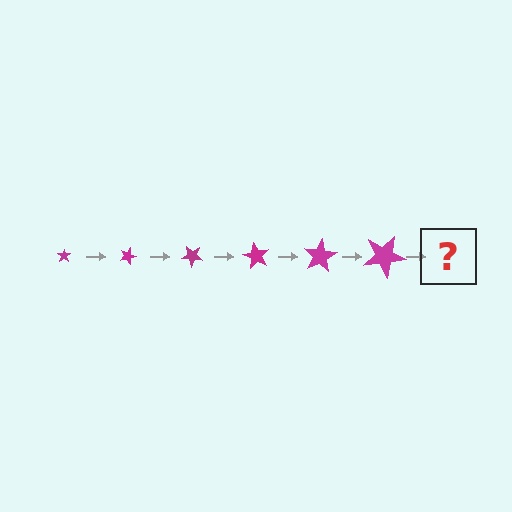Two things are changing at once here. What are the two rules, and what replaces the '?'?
The two rules are that the star grows larger each step and it rotates 20 degrees each step. The '?' should be a star, larger than the previous one and rotated 120 degrees from the start.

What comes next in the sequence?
The next element should be a star, larger than the previous one and rotated 120 degrees from the start.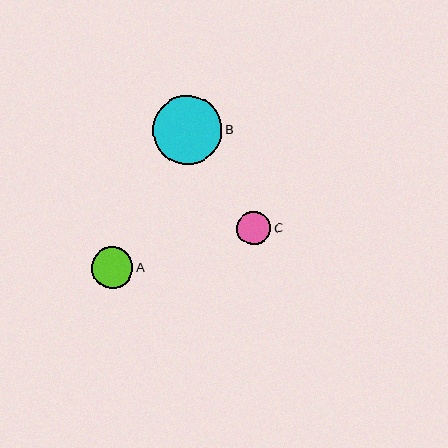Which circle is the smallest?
Circle C is the smallest with a size of approximately 34 pixels.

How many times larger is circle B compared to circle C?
Circle B is approximately 2.1 times the size of circle C.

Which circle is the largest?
Circle B is the largest with a size of approximately 69 pixels.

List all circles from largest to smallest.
From largest to smallest: B, A, C.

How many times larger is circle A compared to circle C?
Circle A is approximately 1.2 times the size of circle C.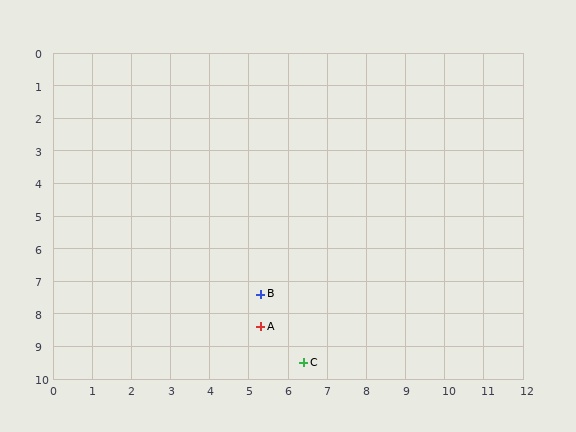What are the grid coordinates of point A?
Point A is at approximately (5.3, 8.4).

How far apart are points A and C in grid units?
Points A and C are about 1.6 grid units apart.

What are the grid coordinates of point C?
Point C is at approximately (6.4, 9.5).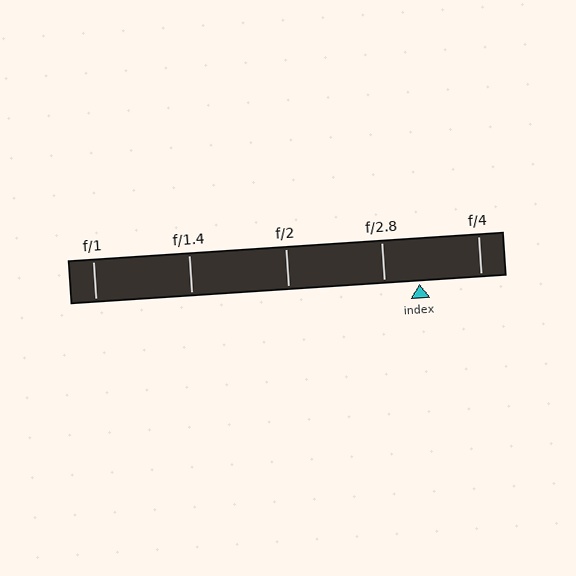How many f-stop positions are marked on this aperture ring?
There are 5 f-stop positions marked.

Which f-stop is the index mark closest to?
The index mark is closest to f/2.8.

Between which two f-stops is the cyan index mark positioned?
The index mark is between f/2.8 and f/4.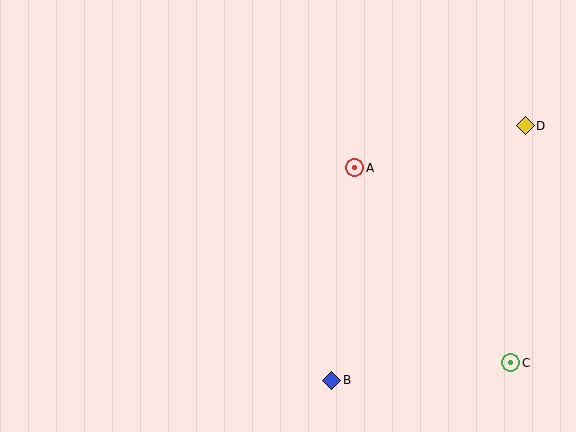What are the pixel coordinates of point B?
Point B is at (332, 380).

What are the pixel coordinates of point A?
Point A is at (355, 168).